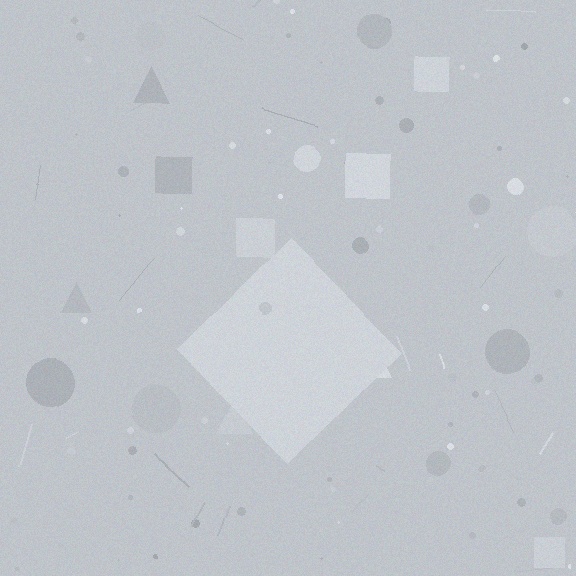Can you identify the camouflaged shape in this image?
The camouflaged shape is a diamond.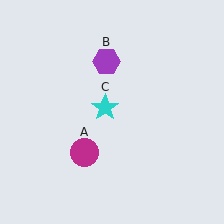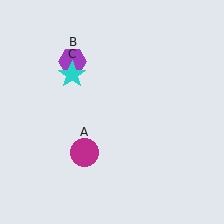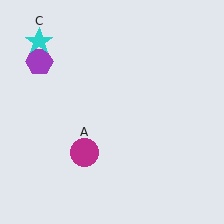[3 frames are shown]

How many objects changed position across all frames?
2 objects changed position: purple hexagon (object B), cyan star (object C).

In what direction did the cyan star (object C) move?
The cyan star (object C) moved up and to the left.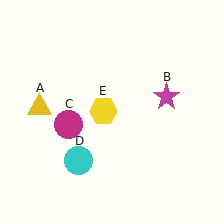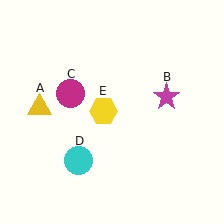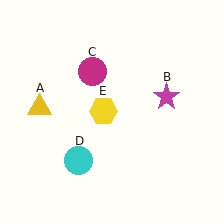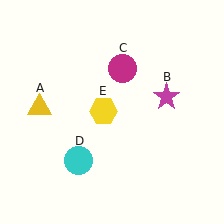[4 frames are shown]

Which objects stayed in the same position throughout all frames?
Yellow triangle (object A) and magenta star (object B) and cyan circle (object D) and yellow hexagon (object E) remained stationary.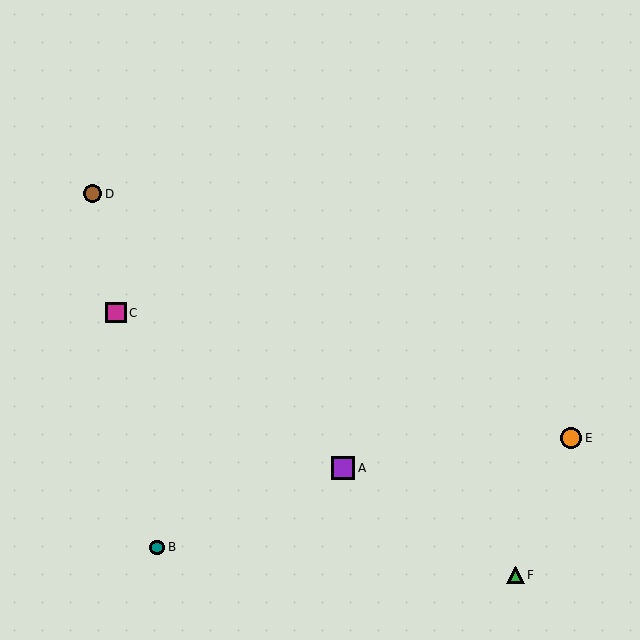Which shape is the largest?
The purple square (labeled A) is the largest.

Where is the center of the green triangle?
The center of the green triangle is at (515, 575).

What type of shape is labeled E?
Shape E is an orange circle.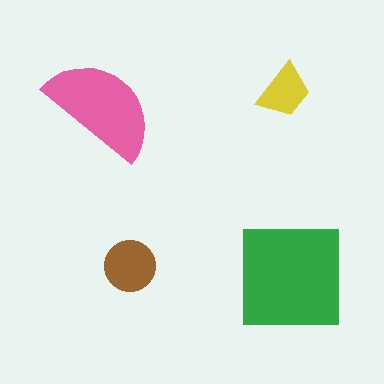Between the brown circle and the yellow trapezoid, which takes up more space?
The brown circle.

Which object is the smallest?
The yellow trapezoid.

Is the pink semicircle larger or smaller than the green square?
Smaller.